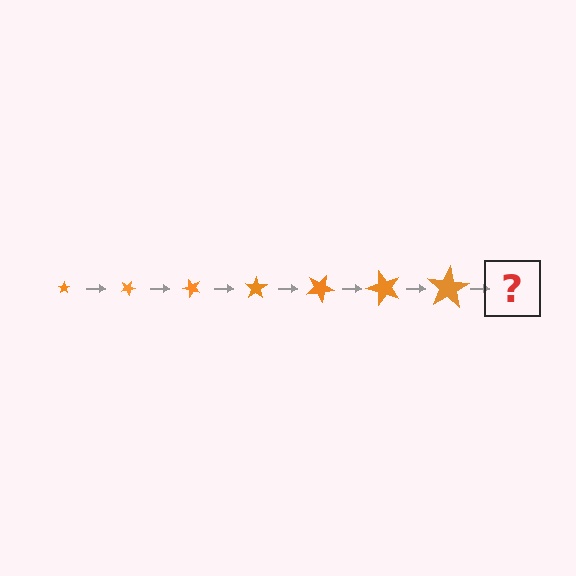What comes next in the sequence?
The next element should be a star, larger than the previous one and rotated 175 degrees from the start.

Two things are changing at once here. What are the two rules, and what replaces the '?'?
The two rules are that the star grows larger each step and it rotates 25 degrees each step. The '?' should be a star, larger than the previous one and rotated 175 degrees from the start.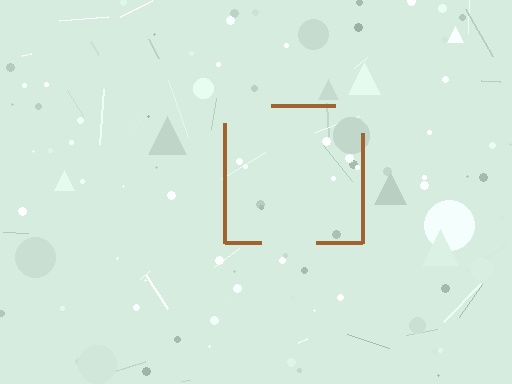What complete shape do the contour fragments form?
The contour fragments form a square.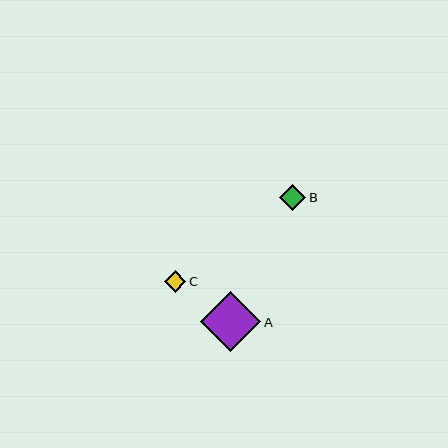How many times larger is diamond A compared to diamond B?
Diamond A is approximately 2.3 times the size of diamond B.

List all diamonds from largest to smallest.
From largest to smallest: A, B, C.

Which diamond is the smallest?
Diamond C is the smallest with a size of approximately 21 pixels.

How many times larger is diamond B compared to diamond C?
Diamond B is approximately 1.2 times the size of diamond C.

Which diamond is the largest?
Diamond A is the largest with a size of approximately 61 pixels.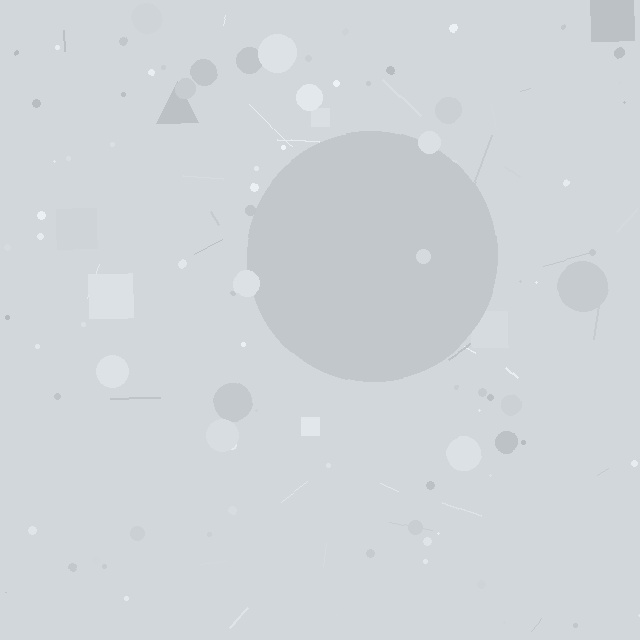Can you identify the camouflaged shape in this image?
The camouflaged shape is a circle.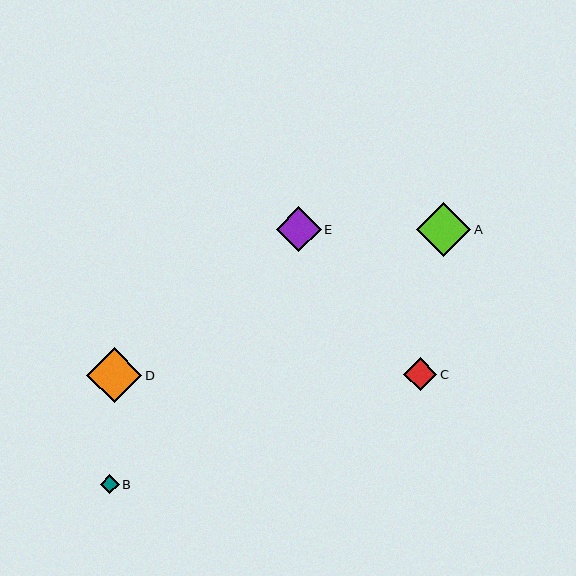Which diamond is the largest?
Diamond D is the largest with a size of approximately 55 pixels.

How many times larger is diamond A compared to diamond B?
Diamond A is approximately 2.8 times the size of diamond B.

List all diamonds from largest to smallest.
From largest to smallest: D, A, E, C, B.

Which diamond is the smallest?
Diamond B is the smallest with a size of approximately 19 pixels.